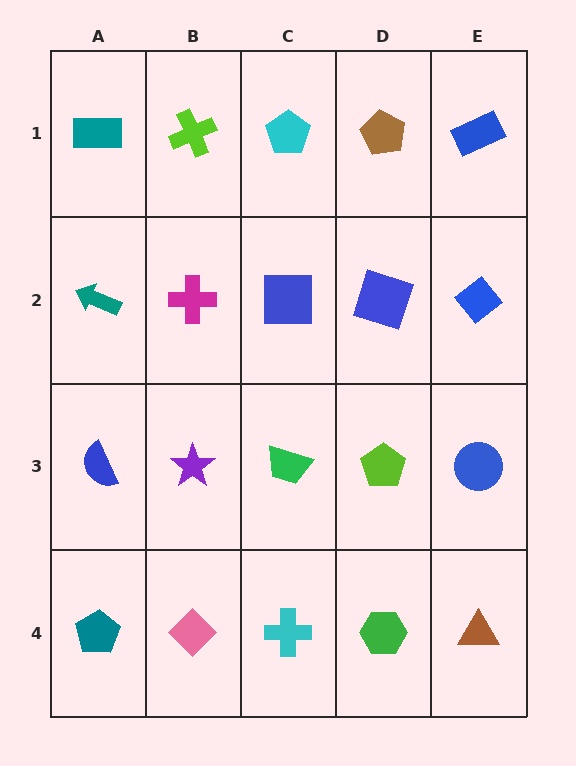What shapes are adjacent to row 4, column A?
A blue semicircle (row 3, column A), a pink diamond (row 4, column B).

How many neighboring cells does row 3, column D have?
4.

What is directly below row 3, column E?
A brown triangle.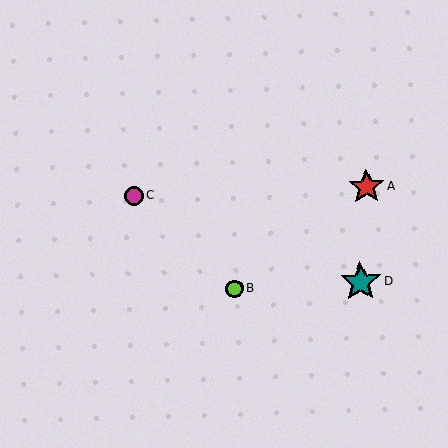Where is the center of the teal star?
The center of the teal star is at (360, 282).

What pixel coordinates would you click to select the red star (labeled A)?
Click at (366, 187) to select the red star A.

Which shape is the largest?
The teal star (labeled D) is the largest.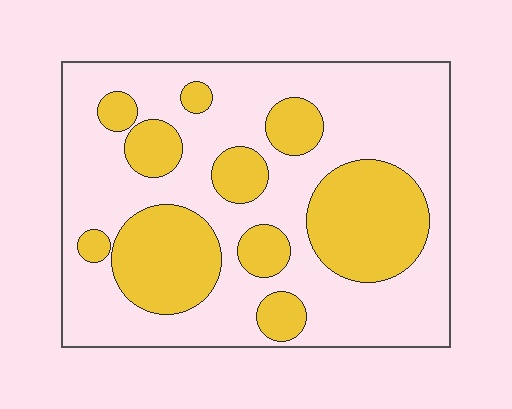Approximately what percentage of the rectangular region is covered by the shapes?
Approximately 35%.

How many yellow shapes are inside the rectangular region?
10.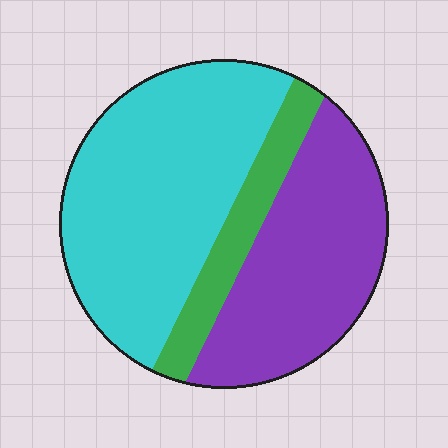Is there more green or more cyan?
Cyan.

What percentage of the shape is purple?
Purple takes up about three eighths (3/8) of the shape.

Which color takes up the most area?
Cyan, at roughly 50%.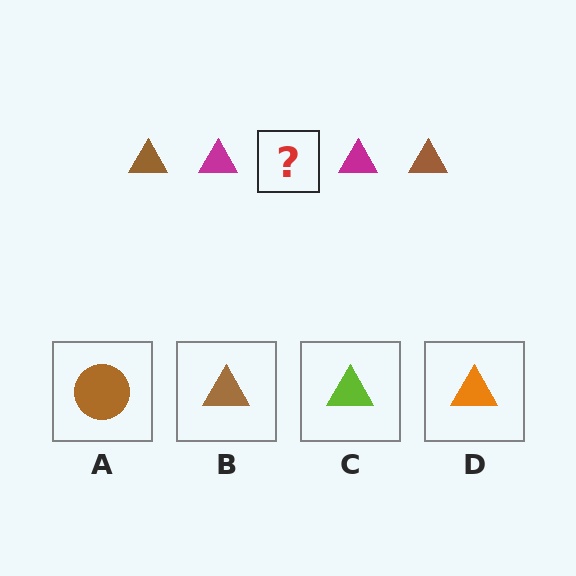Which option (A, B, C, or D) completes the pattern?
B.